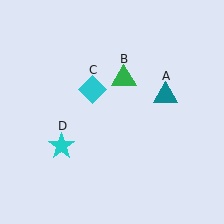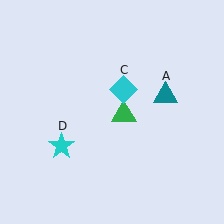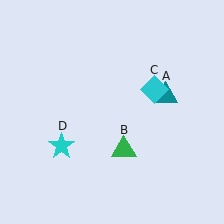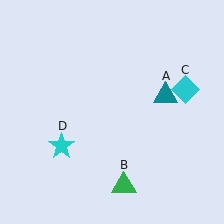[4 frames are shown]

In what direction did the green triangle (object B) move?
The green triangle (object B) moved down.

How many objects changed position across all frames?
2 objects changed position: green triangle (object B), cyan diamond (object C).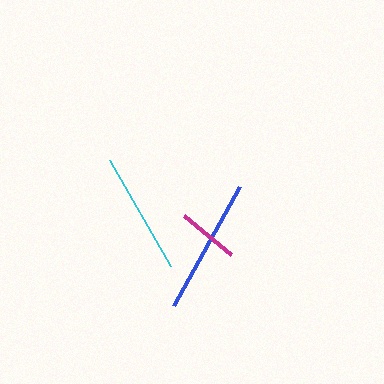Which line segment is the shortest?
The magenta line is the shortest at approximately 61 pixels.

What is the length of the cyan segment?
The cyan segment is approximately 122 pixels long.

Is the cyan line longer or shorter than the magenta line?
The cyan line is longer than the magenta line.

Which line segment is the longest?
The blue line is the longest at approximately 136 pixels.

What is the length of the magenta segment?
The magenta segment is approximately 61 pixels long.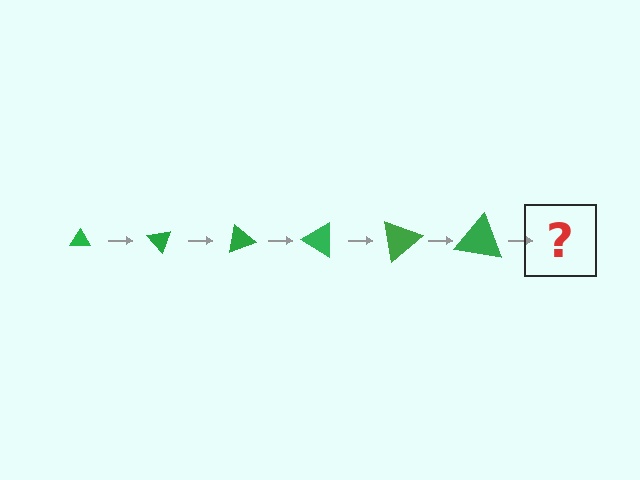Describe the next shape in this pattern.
It should be a triangle, larger than the previous one and rotated 300 degrees from the start.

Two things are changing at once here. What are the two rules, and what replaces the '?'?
The two rules are that the triangle grows larger each step and it rotates 50 degrees each step. The '?' should be a triangle, larger than the previous one and rotated 300 degrees from the start.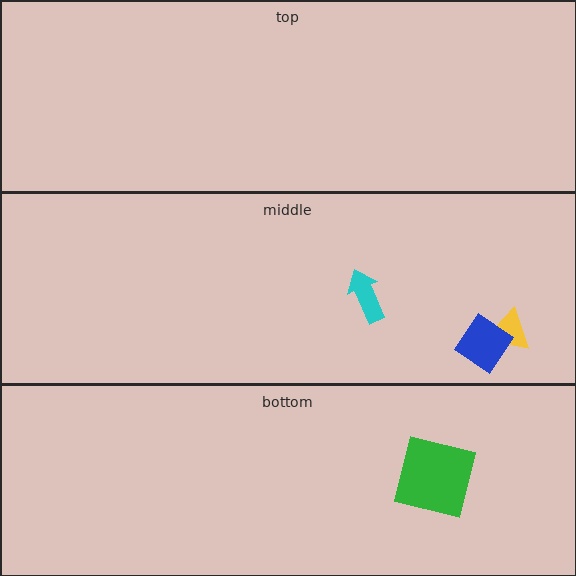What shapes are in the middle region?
The yellow triangle, the blue diamond, the cyan arrow.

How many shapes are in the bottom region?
1.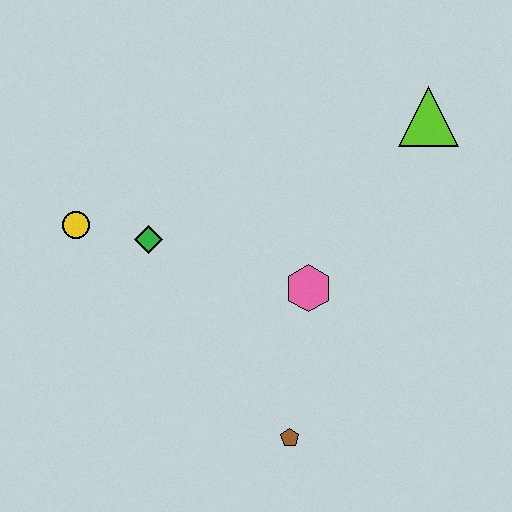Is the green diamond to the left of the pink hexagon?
Yes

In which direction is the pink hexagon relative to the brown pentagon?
The pink hexagon is above the brown pentagon.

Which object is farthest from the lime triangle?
The yellow circle is farthest from the lime triangle.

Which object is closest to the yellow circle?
The green diamond is closest to the yellow circle.